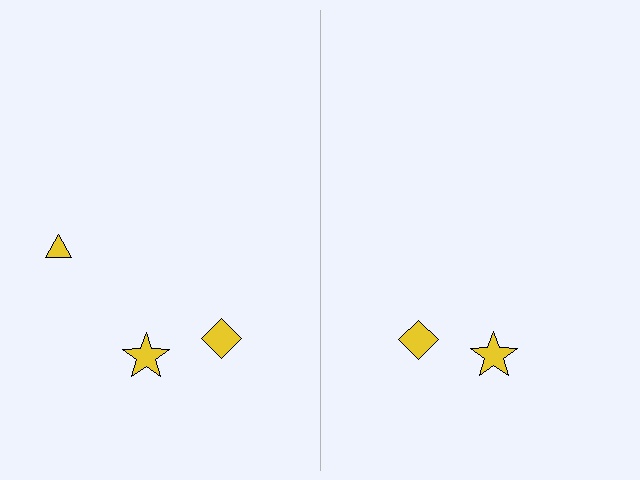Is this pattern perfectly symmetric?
No, the pattern is not perfectly symmetric. A yellow triangle is missing from the right side.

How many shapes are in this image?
There are 5 shapes in this image.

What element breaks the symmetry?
A yellow triangle is missing from the right side.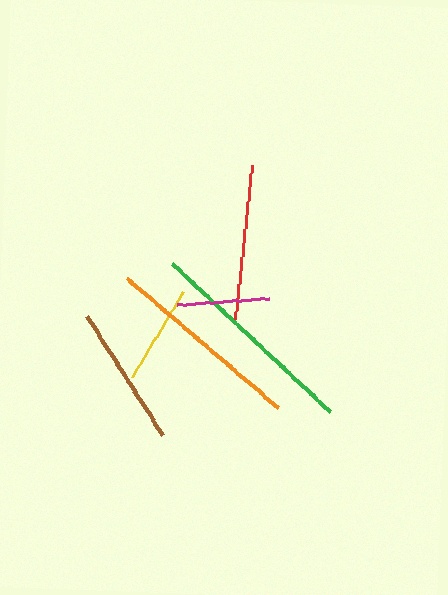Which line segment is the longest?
The green line is the longest at approximately 216 pixels.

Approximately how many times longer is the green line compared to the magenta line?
The green line is approximately 2.3 times the length of the magenta line.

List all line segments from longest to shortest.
From longest to shortest: green, orange, red, brown, yellow, magenta.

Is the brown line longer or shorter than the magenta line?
The brown line is longer than the magenta line.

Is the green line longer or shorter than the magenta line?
The green line is longer than the magenta line.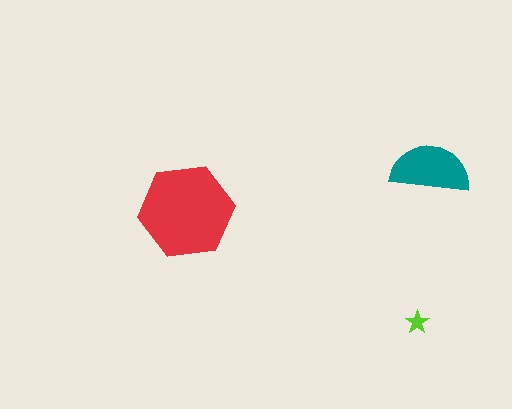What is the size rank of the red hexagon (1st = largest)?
1st.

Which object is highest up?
The teal semicircle is topmost.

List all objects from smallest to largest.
The lime star, the teal semicircle, the red hexagon.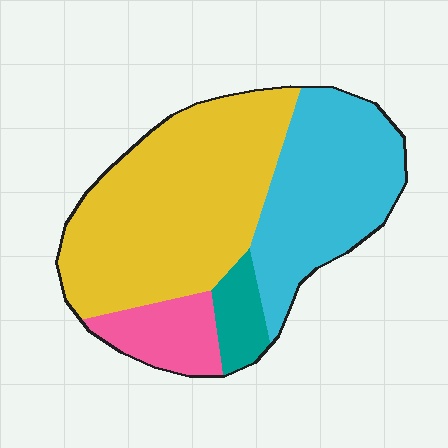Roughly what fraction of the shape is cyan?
Cyan takes up about one third (1/3) of the shape.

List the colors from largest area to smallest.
From largest to smallest: yellow, cyan, pink, teal.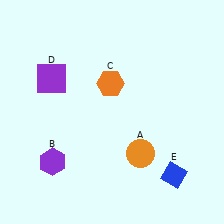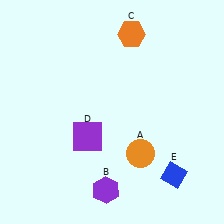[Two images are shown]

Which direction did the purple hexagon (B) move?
The purple hexagon (B) moved right.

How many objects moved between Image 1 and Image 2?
3 objects moved between the two images.